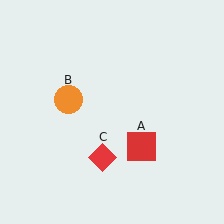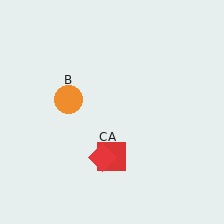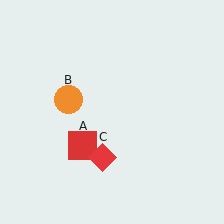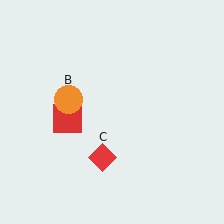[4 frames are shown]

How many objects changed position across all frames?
1 object changed position: red square (object A).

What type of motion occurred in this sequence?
The red square (object A) rotated clockwise around the center of the scene.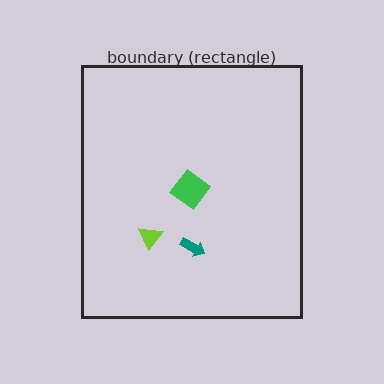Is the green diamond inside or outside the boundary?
Inside.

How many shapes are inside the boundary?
3 inside, 0 outside.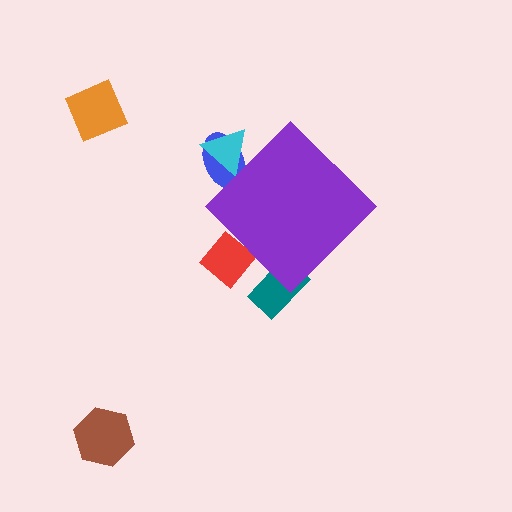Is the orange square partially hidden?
No, the orange square is fully visible.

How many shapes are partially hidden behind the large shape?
4 shapes are partially hidden.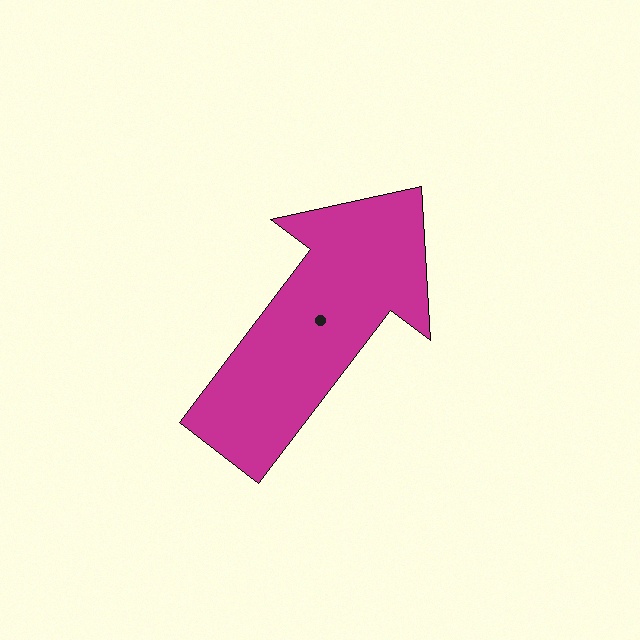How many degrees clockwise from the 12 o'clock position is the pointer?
Approximately 37 degrees.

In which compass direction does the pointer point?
Northeast.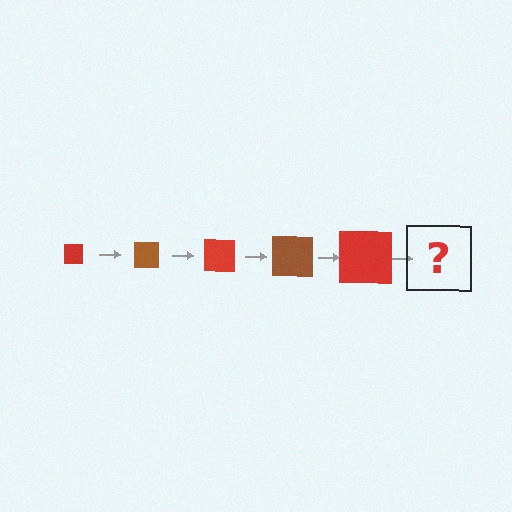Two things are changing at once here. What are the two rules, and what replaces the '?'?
The two rules are that the square grows larger each step and the color cycles through red and brown. The '?' should be a brown square, larger than the previous one.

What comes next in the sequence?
The next element should be a brown square, larger than the previous one.